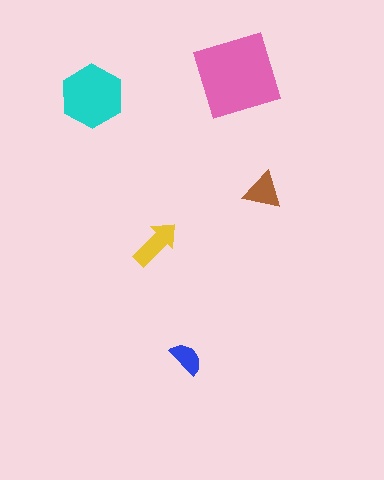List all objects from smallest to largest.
The blue semicircle, the brown triangle, the yellow arrow, the cyan hexagon, the pink square.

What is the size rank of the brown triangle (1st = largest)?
4th.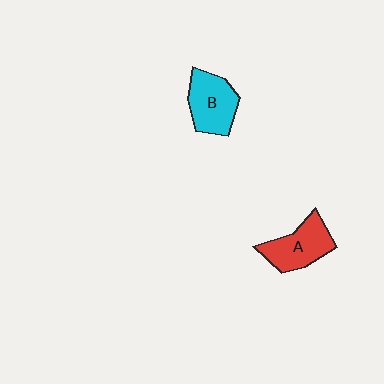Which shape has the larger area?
Shape A (red).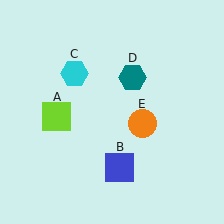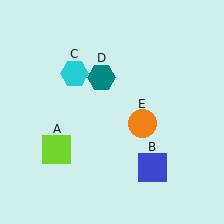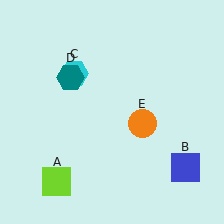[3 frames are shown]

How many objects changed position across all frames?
3 objects changed position: lime square (object A), blue square (object B), teal hexagon (object D).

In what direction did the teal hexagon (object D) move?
The teal hexagon (object D) moved left.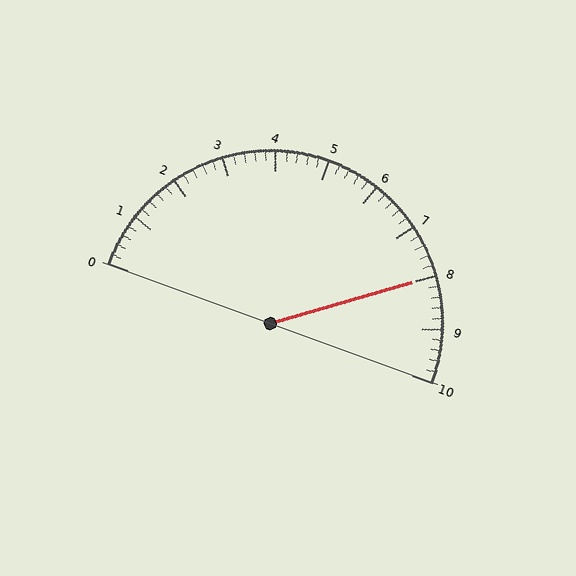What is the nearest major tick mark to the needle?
The nearest major tick mark is 8.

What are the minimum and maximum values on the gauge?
The gauge ranges from 0 to 10.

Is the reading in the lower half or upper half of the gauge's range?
The reading is in the upper half of the range (0 to 10).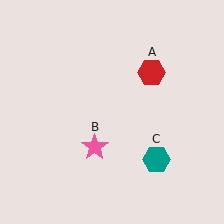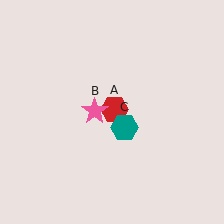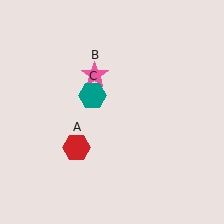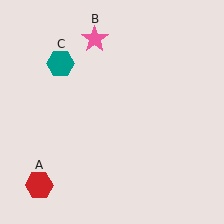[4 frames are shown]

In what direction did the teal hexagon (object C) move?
The teal hexagon (object C) moved up and to the left.